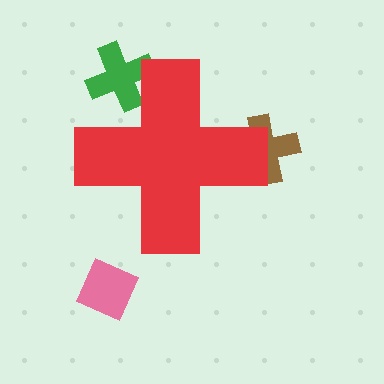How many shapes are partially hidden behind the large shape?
2 shapes are partially hidden.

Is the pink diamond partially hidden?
No, the pink diamond is fully visible.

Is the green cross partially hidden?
Yes, the green cross is partially hidden behind the red cross.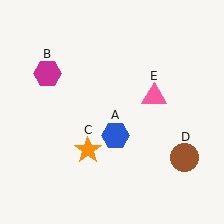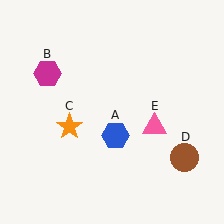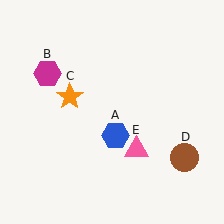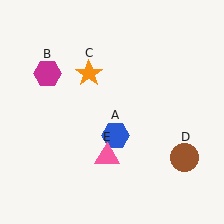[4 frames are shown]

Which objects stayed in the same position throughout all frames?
Blue hexagon (object A) and magenta hexagon (object B) and brown circle (object D) remained stationary.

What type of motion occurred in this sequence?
The orange star (object C), pink triangle (object E) rotated clockwise around the center of the scene.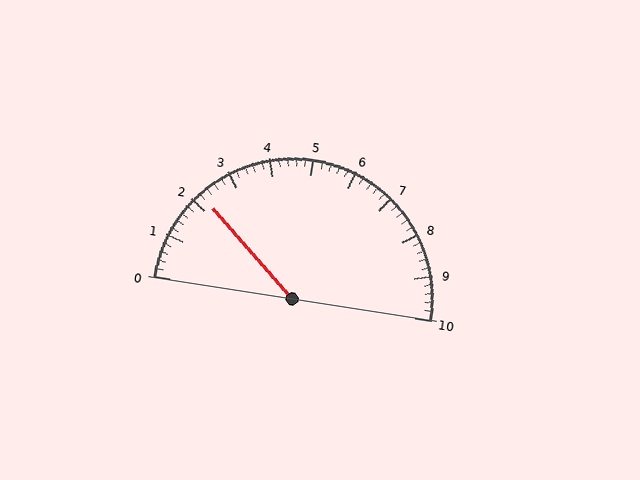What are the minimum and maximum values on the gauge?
The gauge ranges from 0 to 10.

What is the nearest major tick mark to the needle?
The nearest major tick mark is 2.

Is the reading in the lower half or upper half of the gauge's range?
The reading is in the lower half of the range (0 to 10).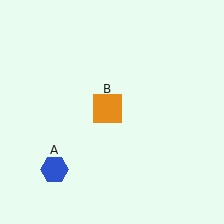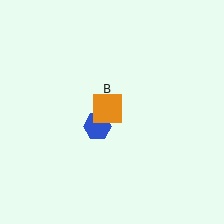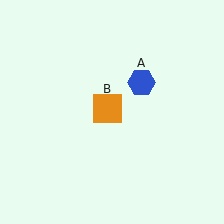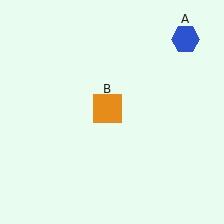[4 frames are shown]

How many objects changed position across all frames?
1 object changed position: blue hexagon (object A).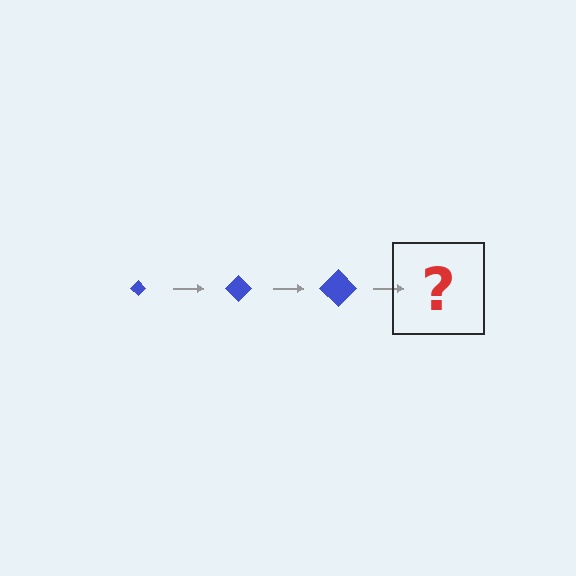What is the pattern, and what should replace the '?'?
The pattern is that the diamond gets progressively larger each step. The '?' should be a blue diamond, larger than the previous one.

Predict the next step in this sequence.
The next step is a blue diamond, larger than the previous one.